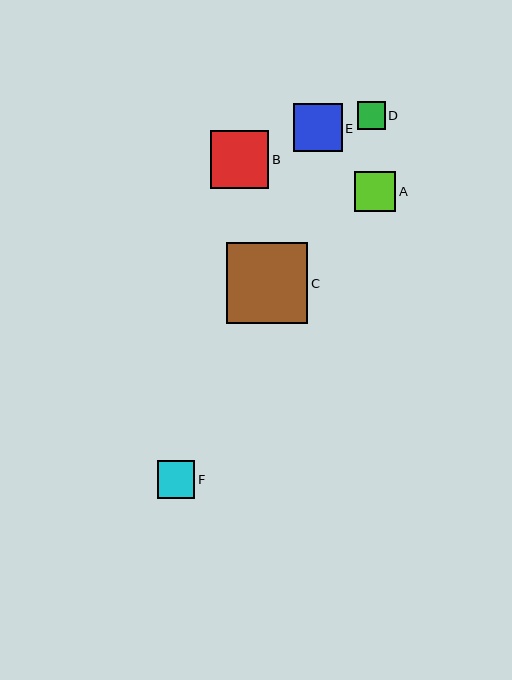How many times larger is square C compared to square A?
Square C is approximately 2.0 times the size of square A.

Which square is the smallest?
Square D is the smallest with a size of approximately 28 pixels.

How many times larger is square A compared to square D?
Square A is approximately 1.5 times the size of square D.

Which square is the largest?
Square C is the largest with a size of approximately 81 pixels.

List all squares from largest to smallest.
From largest to smallest: C, B, E, A, F, D.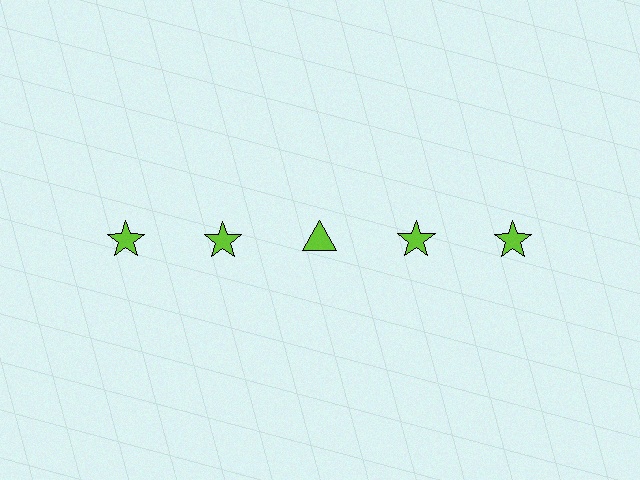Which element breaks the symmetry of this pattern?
The lime triangle in the top row, center column breaks the symmetry. All other shapes are lime stars.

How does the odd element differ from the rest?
It has a different shape: triangle instead of star.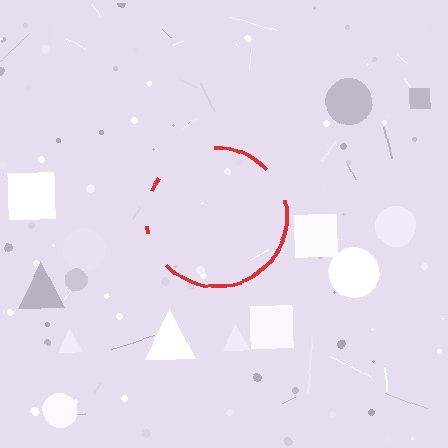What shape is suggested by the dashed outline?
The dashed outline suggests a circle.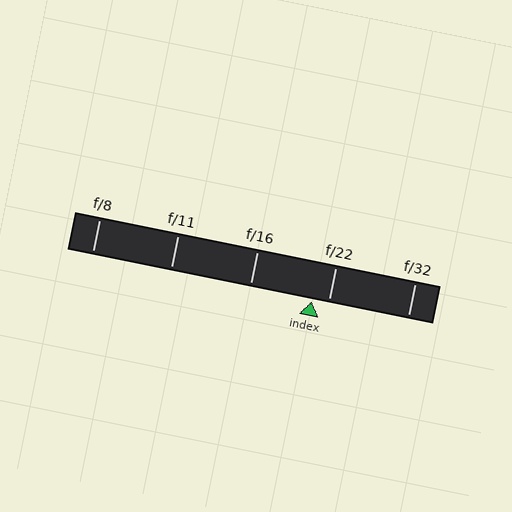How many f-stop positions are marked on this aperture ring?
There are 5 f-stop positions marked.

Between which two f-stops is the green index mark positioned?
The index mark is between f/16 and f/22.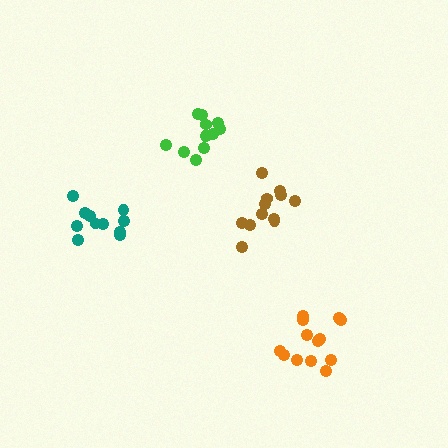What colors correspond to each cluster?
The clusters are colored: green, teal, brown, orange.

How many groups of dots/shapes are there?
There are 4 groups.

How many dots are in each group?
Group 1: 12 dots, Group 2: 11 dots, Group 3: 12 dots, Group 4: 13 dots (48 total).